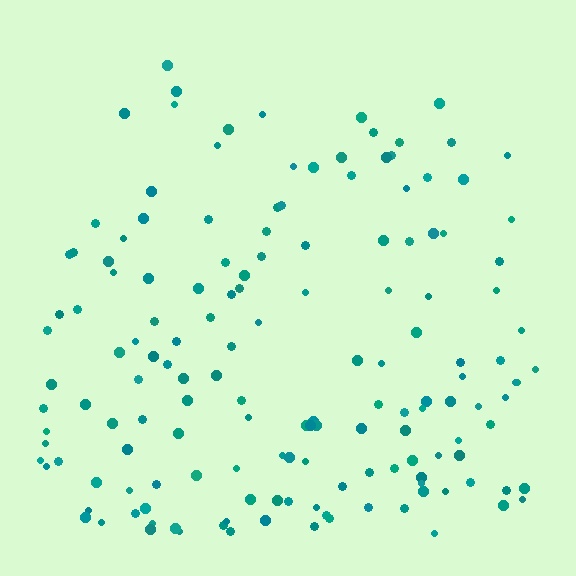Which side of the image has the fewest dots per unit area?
The top.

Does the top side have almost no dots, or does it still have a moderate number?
Still a moderate number, just noticeably fewer than the bottom.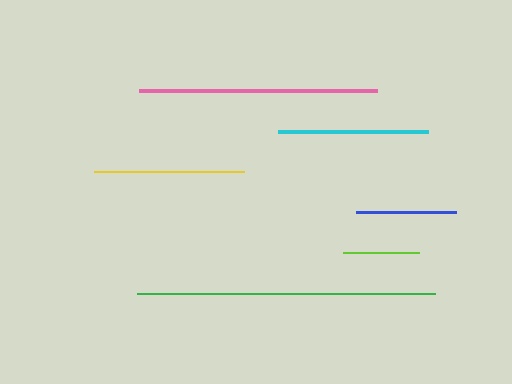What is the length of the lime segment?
The lime segment is approximately 76 pixels long.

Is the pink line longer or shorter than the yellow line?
The pink line is longer than the yellow line.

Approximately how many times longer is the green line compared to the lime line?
The green line is approximately 3.9 times the length of the lime line.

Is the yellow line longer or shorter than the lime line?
The yellow line is longer than the lime line.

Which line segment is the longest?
The green line is the longest at approximately 299 pixels.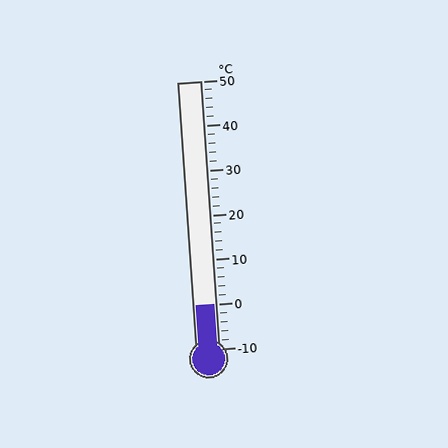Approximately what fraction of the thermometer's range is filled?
The thermometer is filled to approximately 15% of its range.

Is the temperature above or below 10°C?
The temperature is below 10°C.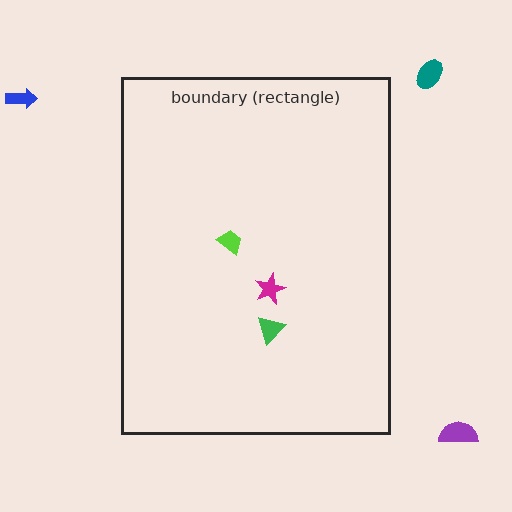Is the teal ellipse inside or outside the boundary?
Outside.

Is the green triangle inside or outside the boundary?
Inside.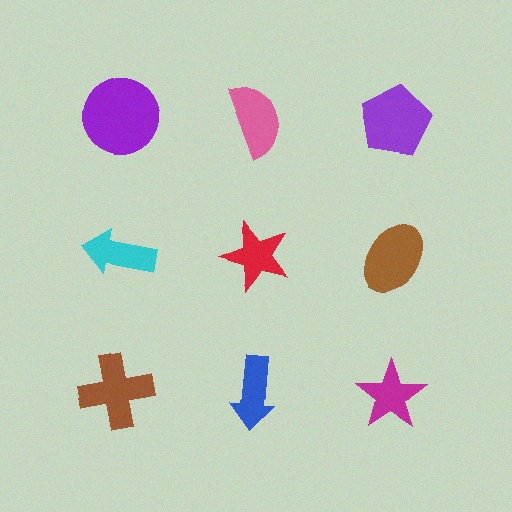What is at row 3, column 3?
A magenta star.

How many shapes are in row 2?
3 shapes.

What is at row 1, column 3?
A purple pentagon.